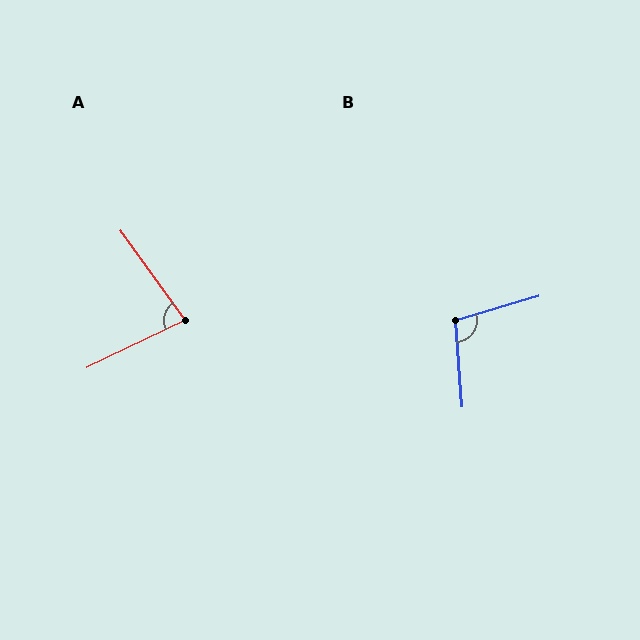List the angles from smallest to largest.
A (80°), B (102°).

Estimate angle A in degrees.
Approximately 80 degrees.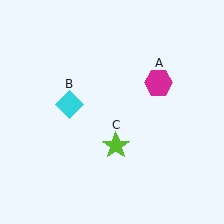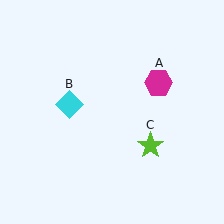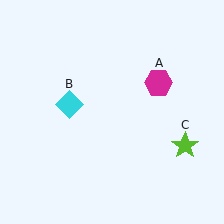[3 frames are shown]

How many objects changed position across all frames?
1 object changed position: lime star (object C).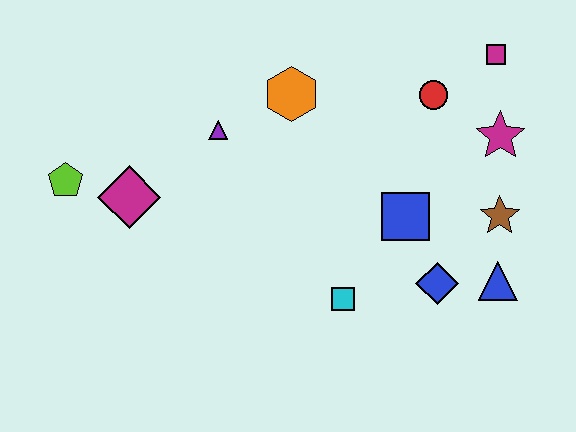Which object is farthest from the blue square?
The lime pentagon is farthest from the blue square.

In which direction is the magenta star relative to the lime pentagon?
The magenta star is to the right of the lime pentagon.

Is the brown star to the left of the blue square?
No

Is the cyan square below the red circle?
Yes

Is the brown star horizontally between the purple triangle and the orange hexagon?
No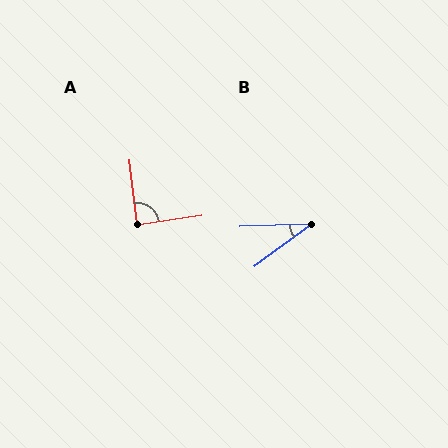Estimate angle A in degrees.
Approximately 88 degrees.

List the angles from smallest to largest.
B (34°), A (88°).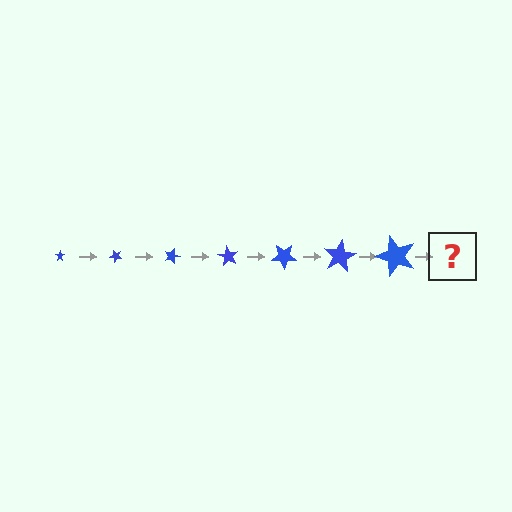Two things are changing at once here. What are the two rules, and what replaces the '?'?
The two rules are that the star grows larger each step and it rotates 45 degrees each step. The '?' should be a star, larger than the previous one and rotated 315 degrees from the start.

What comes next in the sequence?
The next element should be a star, larger than the previous one and rotated 315 degrees from the start.